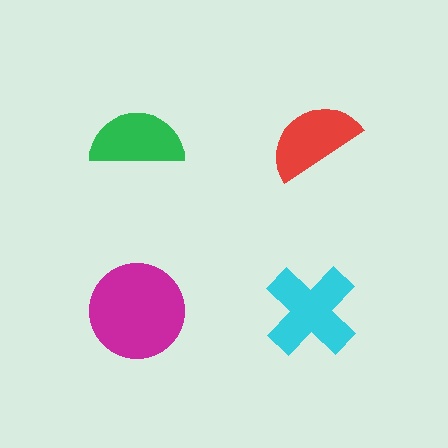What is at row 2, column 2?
A cyan cross.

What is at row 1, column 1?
A green semicircle.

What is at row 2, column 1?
A magenta circle.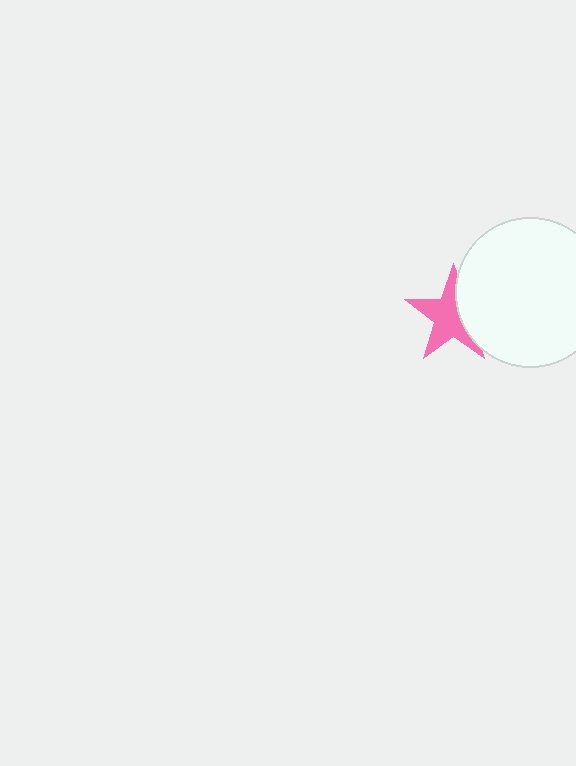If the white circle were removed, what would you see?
You would see the complete pink star.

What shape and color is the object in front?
The object in front is a white circle.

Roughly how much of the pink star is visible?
Most of it is visible (roughly 66%).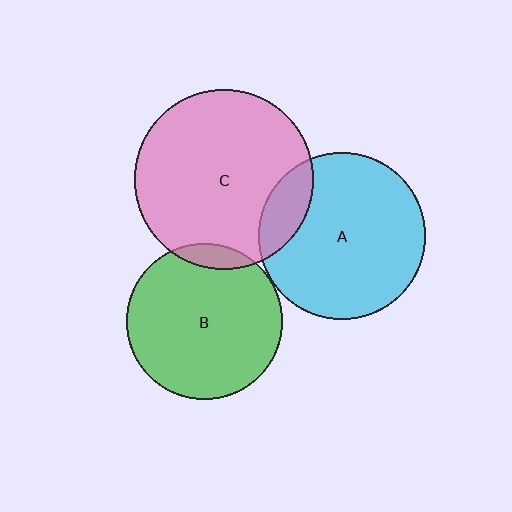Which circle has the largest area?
Circle C (pink).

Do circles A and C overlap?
Yes.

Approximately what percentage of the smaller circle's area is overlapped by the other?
Approximately 15%.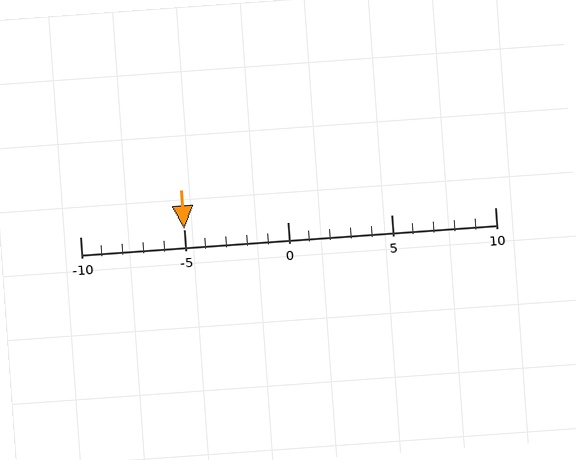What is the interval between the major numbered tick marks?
The major tick marks are spaced 5 units apart.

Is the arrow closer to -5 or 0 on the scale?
The arrow is closer to -5.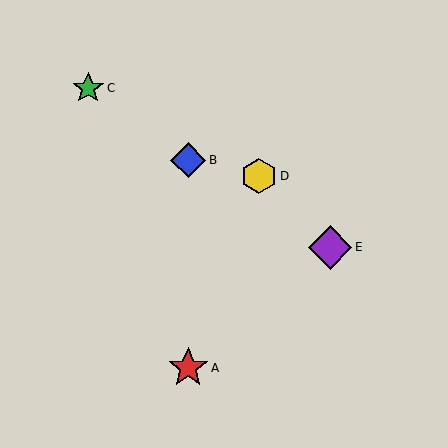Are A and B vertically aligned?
Yes, both are at x≈188.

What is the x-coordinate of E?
Object E is at x≈330.